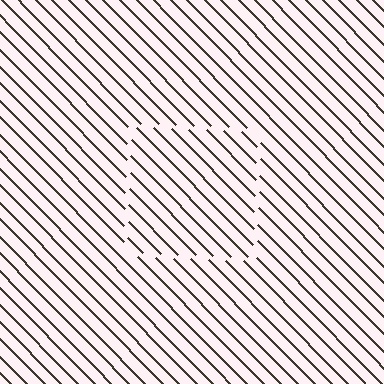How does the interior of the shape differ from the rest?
The interior of the shape contains the same grating, shifted by half a period — the contour is defined by the phase discontinuity where line-ends from the inner and outer gratings abut.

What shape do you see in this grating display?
An illusory square. The interior of the shape contains the same grating, shifted by half a period — the contour is defined by the phase discontinuity where line-ends from the inner and outer gratings abut.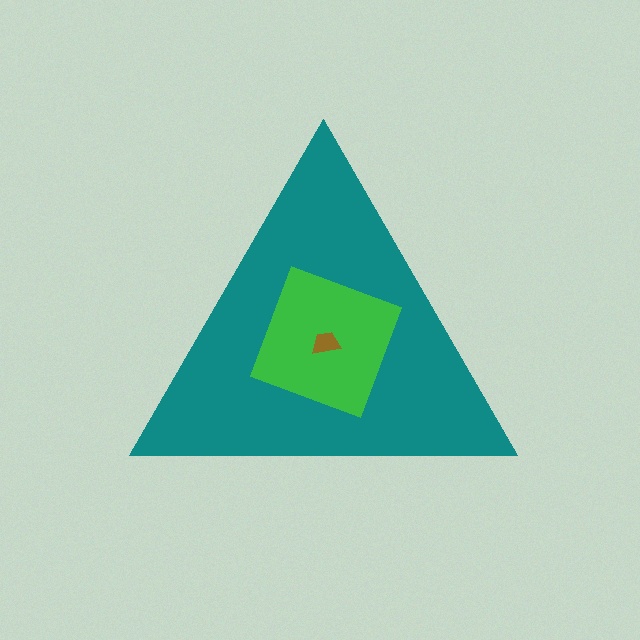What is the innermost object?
The brown trapezoid.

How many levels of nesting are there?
3.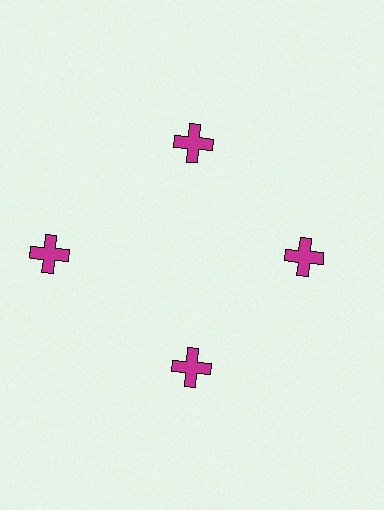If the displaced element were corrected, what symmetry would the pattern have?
It would have 4-fold rotational symmetry — the pattern would map onto itself every 90 degrees.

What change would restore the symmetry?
The symmetry would be restored by moving it inward, back onto the ring so that all 4 crosses sit at equal angles and equal distance from the center.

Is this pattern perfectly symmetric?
No. The 4 magenta crosses are arranged in a ring, but one element near the 9 o'clock position is pushed outward from the center, breaking the 4-fold rotational symmetry.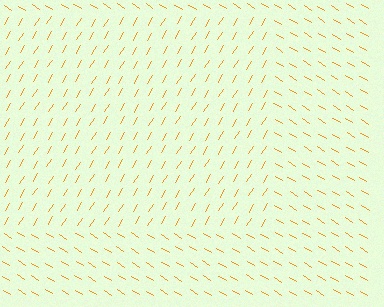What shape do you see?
I see a rectangle.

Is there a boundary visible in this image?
Yes, there is a texture boundary formed by a change in line orientation.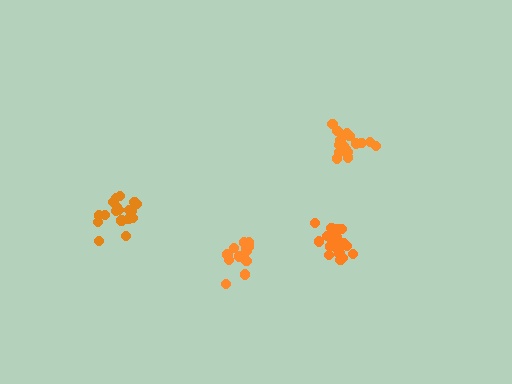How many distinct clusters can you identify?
There are 4 distinct clusters.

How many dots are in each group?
Group 1: 14 dots, Group 2: 17 dots, Group 3: 18 dots, Group 4: 19 dots (68 total).